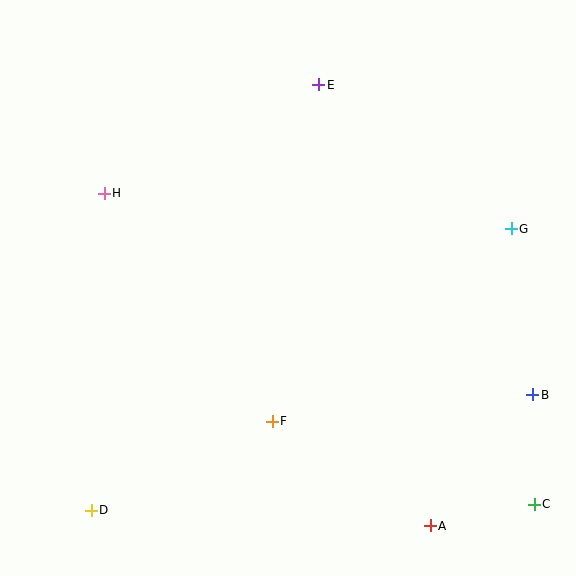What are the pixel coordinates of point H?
Point H is at (104, 193).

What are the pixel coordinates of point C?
Point C is at (534, 504).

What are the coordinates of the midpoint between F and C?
The midpoint between F and C is at (403, 463).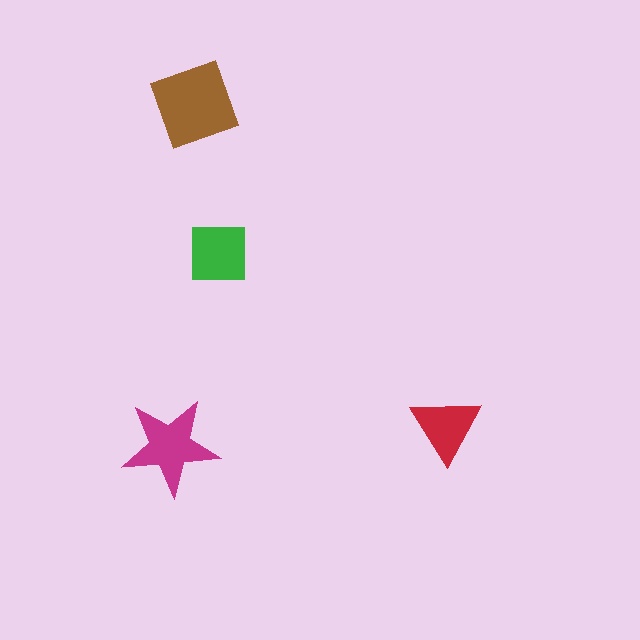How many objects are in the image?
There are 4 objects in the image.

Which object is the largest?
The brown diamond.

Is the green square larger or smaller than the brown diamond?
Smaller.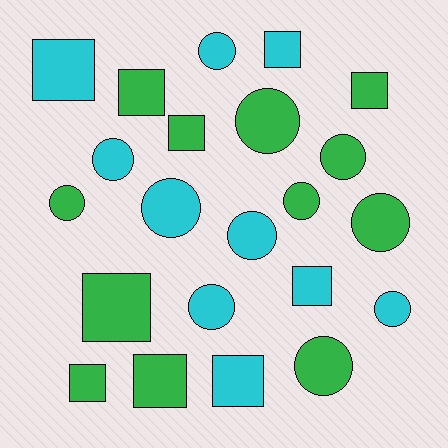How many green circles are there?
There are 6 green circles.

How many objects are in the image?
There are 22 objects.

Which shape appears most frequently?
Circle, with 12 objects.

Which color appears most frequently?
Green, with 12 objects.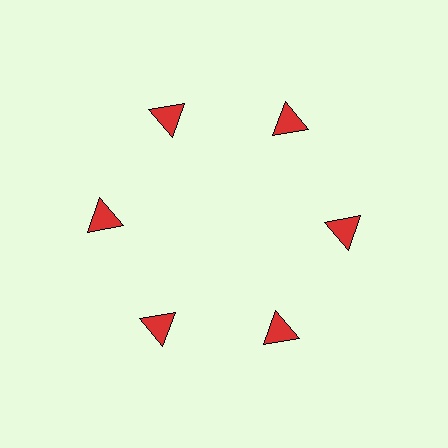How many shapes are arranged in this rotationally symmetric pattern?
There are 6 shapes, arranged in 6 groups of 1.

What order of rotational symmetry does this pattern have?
This pattern has 6-fold rotational symmetry.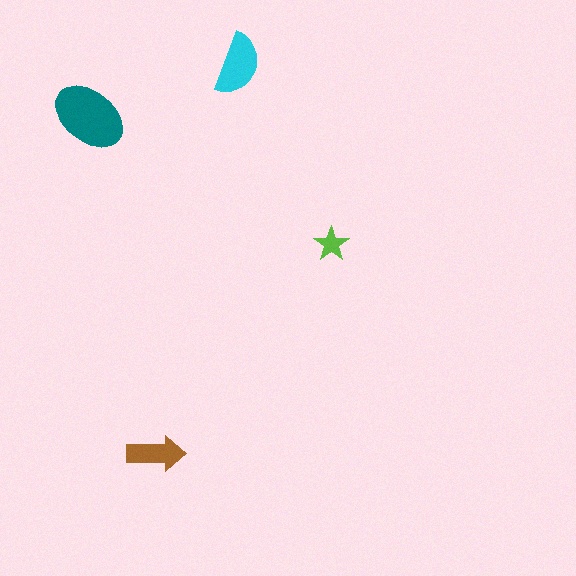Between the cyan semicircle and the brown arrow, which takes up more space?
The cyan semicircle.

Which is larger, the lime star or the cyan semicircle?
The cyan semicircle.